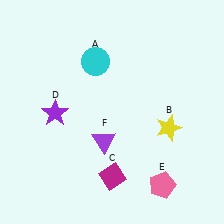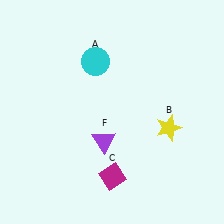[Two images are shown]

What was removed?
The pink pentagon (E), the purple star (D) were removed in Image 2.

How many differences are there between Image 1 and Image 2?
There are 2 differences between the two images.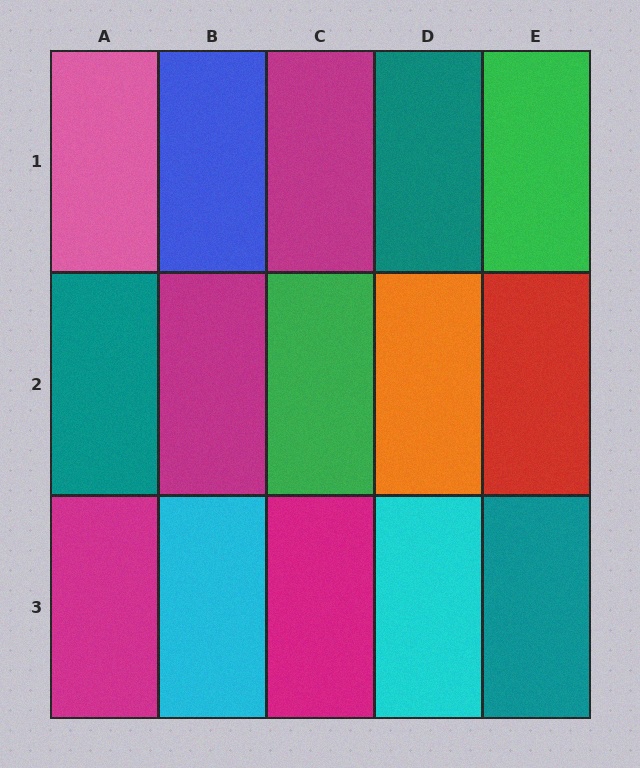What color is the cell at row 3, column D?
Cyan.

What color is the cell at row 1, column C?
Magenta.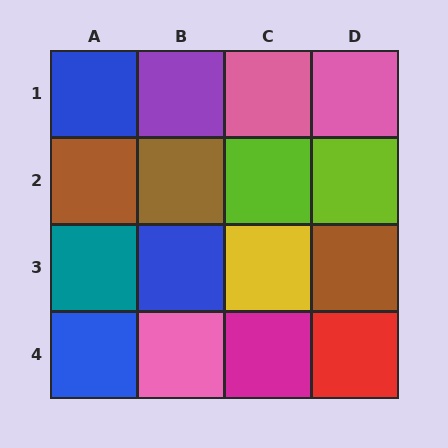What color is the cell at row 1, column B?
Purple.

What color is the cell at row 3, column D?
Brown.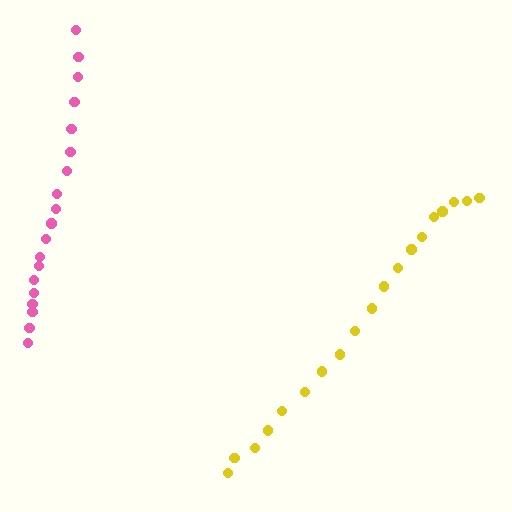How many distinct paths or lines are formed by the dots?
There are 2 distinct paths.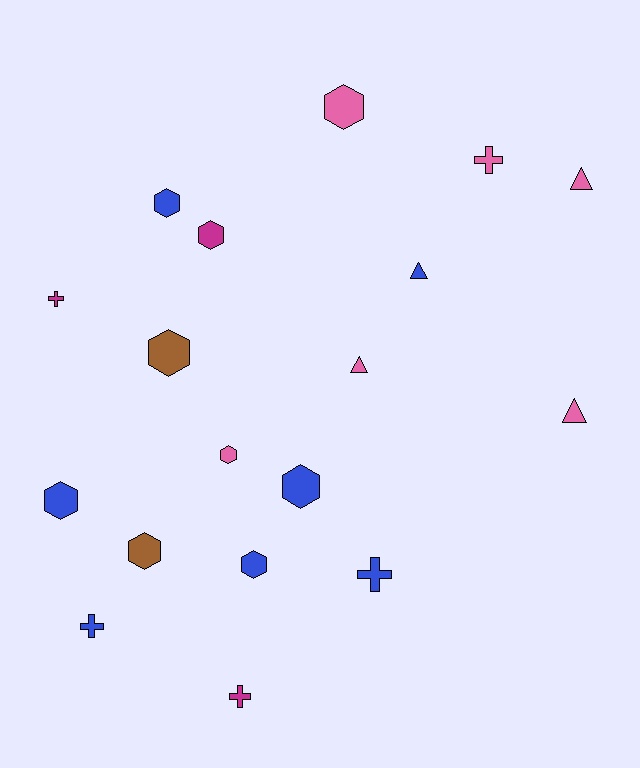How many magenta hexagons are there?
There is 1 magenta hexagon.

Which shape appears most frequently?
Hexagon, with 9 objects.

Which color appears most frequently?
Blue, with 7 objects.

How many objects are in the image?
There are 18 objects.